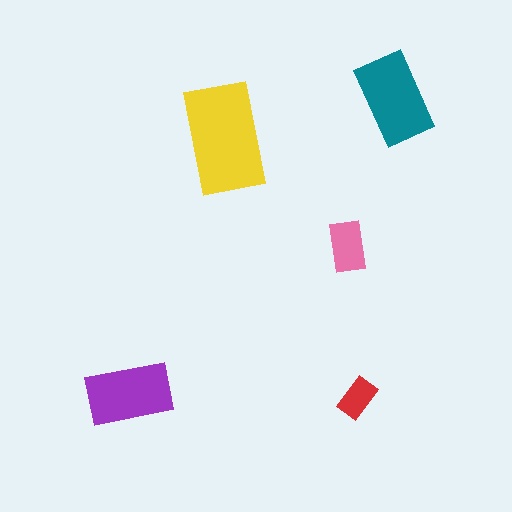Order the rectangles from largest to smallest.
the yellow one, the teal one, the purple one, the pink one, the red one.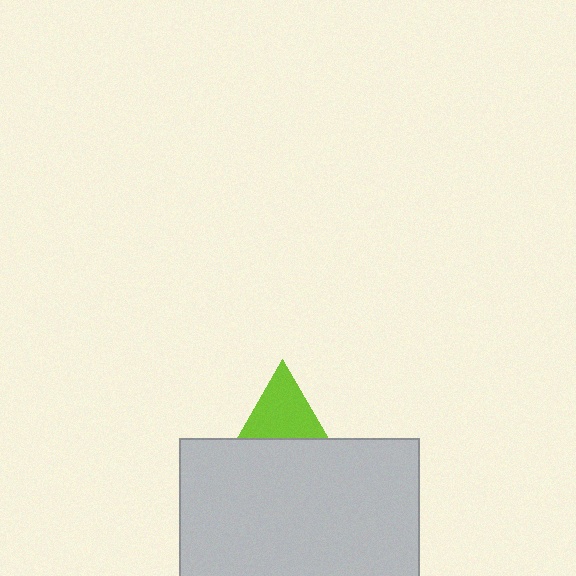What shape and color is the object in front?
The object in front is a light gray rectangle.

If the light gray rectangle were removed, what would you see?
You would see the complete lime triangle.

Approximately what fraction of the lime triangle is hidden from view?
Roughly 46% of the lime triangle is hidden behind the light gray rectangle.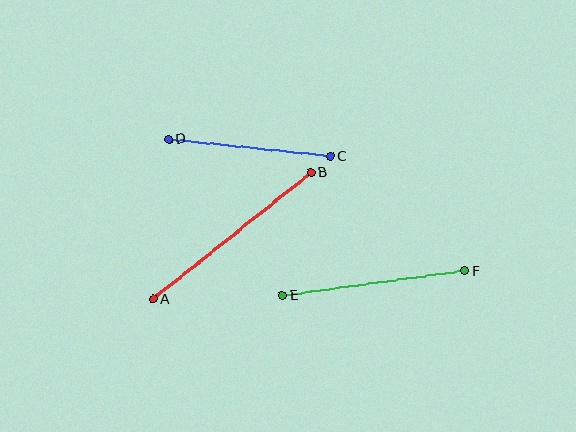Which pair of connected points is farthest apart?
Points A and B are farthest apart.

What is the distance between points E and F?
The distance is approximately 184 pixels.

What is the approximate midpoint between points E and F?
The midpoint is at approximately (373, 283) pixels.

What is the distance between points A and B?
The distance is approximately 202 pixels.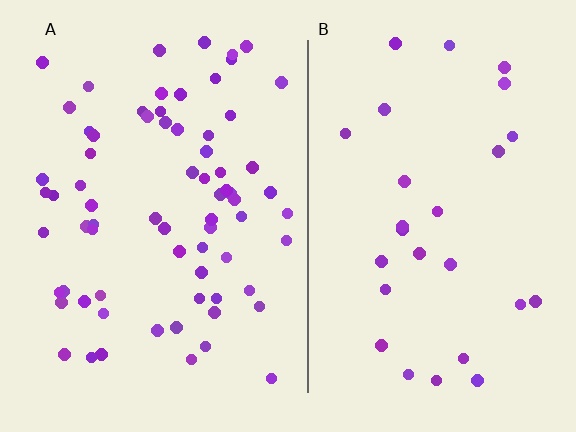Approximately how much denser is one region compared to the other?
Approximately 2.6× — region A over region B.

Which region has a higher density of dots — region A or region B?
A (the left).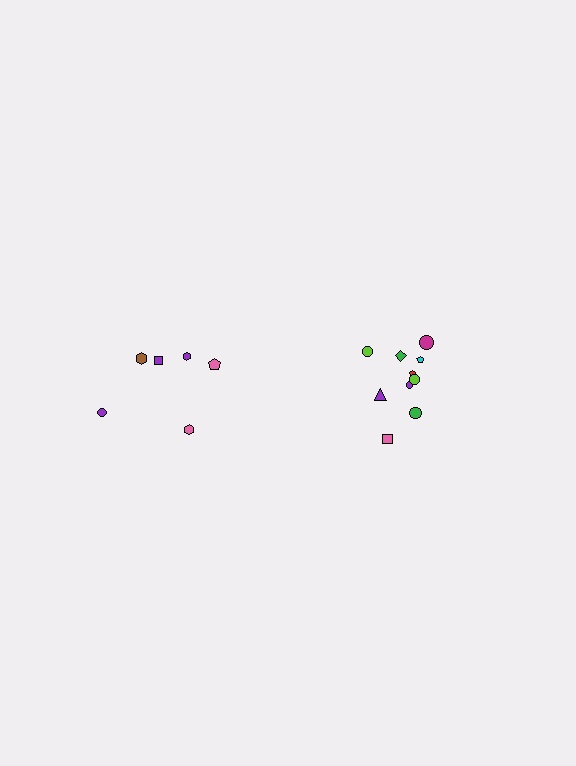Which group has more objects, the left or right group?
The right group.